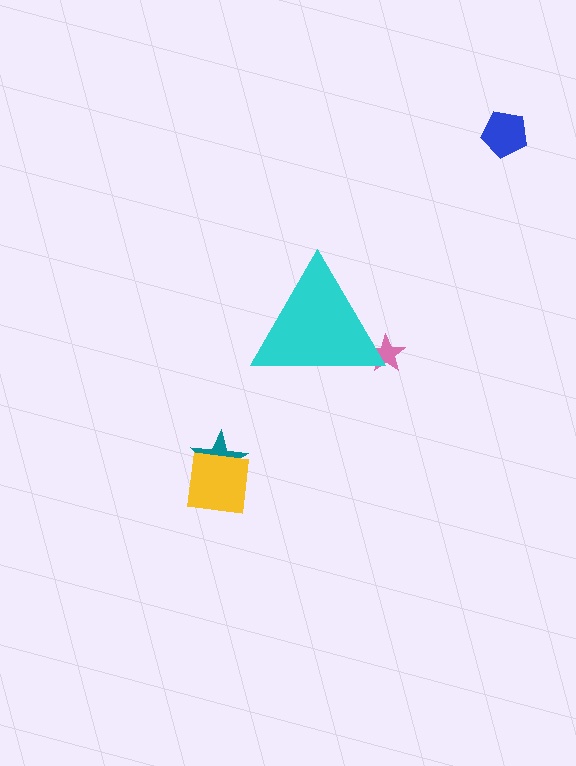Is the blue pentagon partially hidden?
No, the blue pentagon is fully visible.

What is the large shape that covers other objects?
A cyan triangle.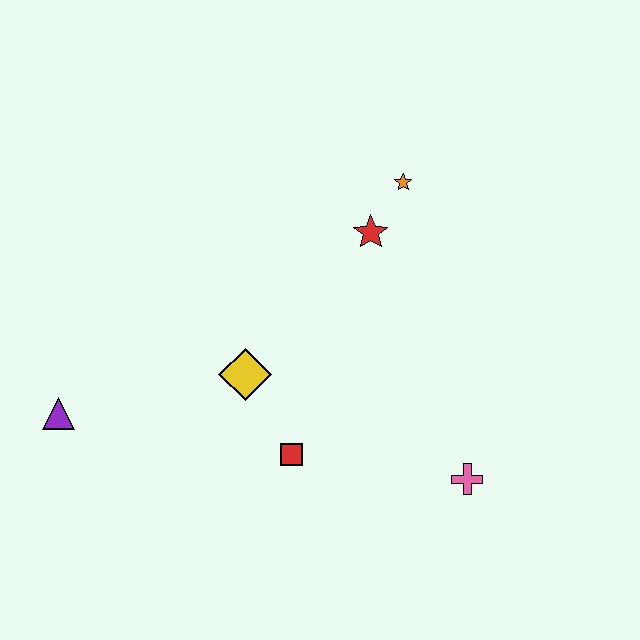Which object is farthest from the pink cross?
The purple triangle is farthest from the pink cross.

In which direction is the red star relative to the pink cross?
The red star is above the pink cross.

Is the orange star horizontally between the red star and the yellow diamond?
No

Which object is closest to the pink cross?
The red square is closest to the pink cross.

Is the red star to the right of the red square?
Yes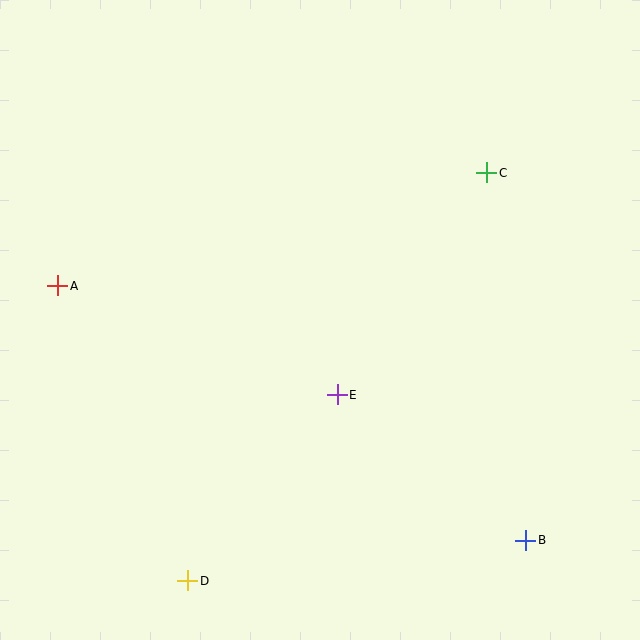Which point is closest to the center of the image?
Point E at (337, 395) is closest to the center.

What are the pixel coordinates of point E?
Point E is at (337, 395).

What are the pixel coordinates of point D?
Point D is at (188, 581).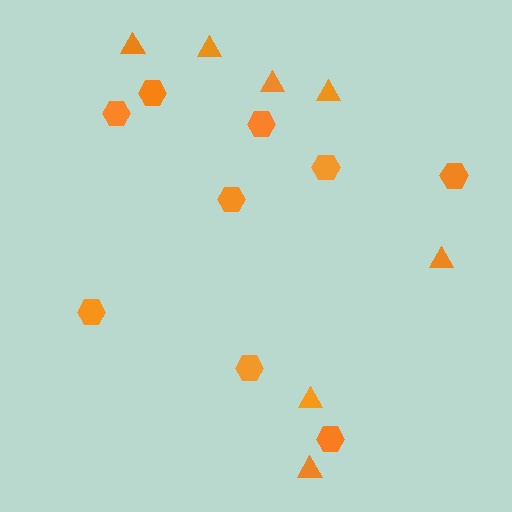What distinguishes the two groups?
There are 2 groups: one group of hexagons (9) and one group of triangles (7).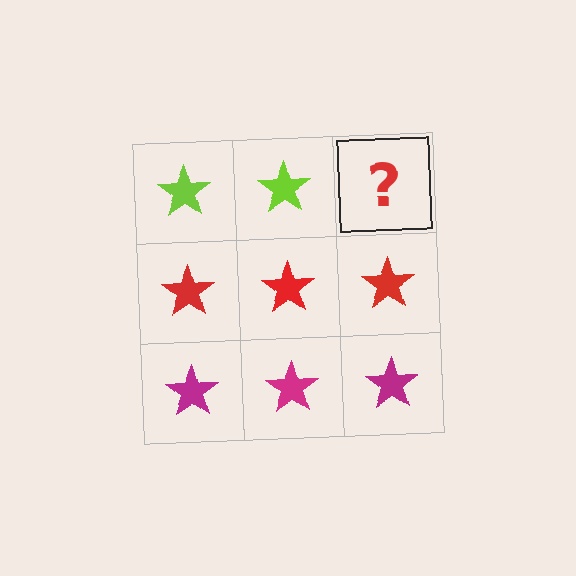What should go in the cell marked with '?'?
The missing cell should contain a lime star.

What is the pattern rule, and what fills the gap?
The rule is that each row has a consistent color. The gap should be filled with a lime star.